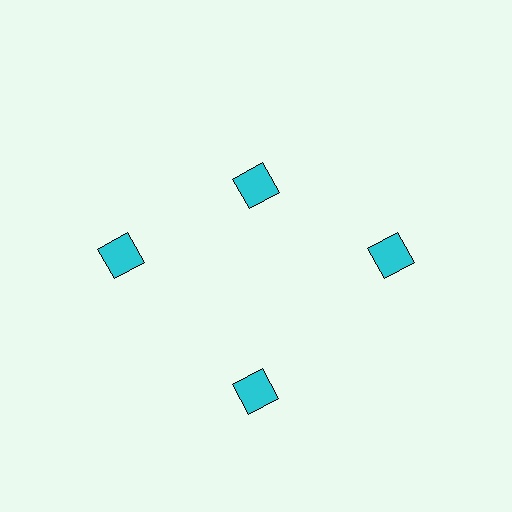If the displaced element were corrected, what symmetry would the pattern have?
It would have 4-fold rotational symmetry — the pattern would map onto itself every 90 degrees.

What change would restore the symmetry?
The symmetry would be restored by moving it outward, back onto the ring so that all 4 diamonds sit at equal angles and equal distance from the center.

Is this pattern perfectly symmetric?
No. The 4 cyan diamonds are arranged in a ring, but one element near the 12 o'clock position is pulled inward toward the center, breaking the 4-fold rotational symmetry.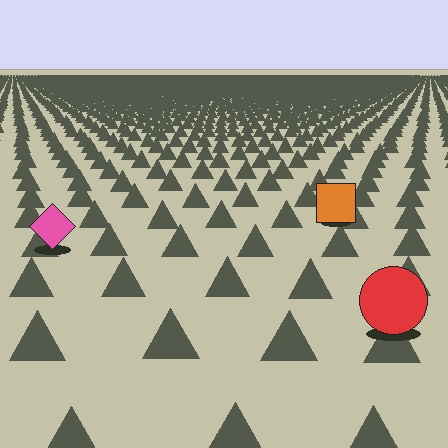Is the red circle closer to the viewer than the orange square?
Yes. The red circle is closer — you can tell from the texture gradient: the ground texture is coarser near it.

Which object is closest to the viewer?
The red circle is closest. The texture marks near it are larger and more spread out.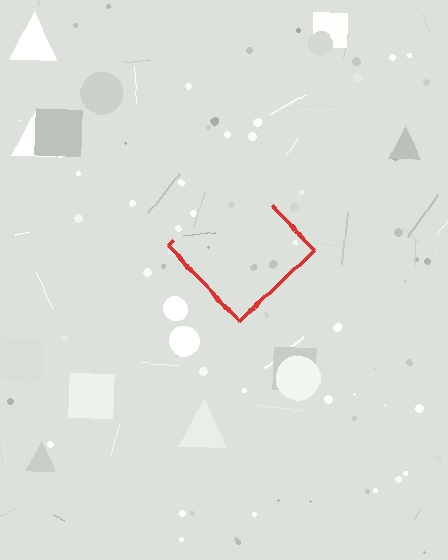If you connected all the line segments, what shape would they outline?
They would outline a diamond.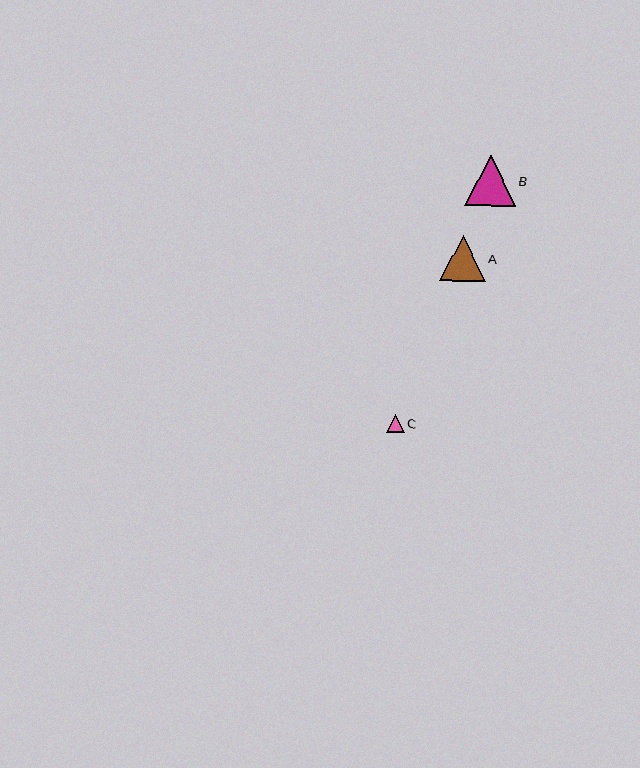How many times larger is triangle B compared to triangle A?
Triangle B is approximately 1.1 times the size of triangle A.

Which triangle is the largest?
Triangle B is the largest with a size of approximately 51 pixels.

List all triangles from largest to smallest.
From largest to smallest: B, A, C.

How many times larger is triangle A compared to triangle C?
Triangle A is approximately 2.6 times the size of triangle C.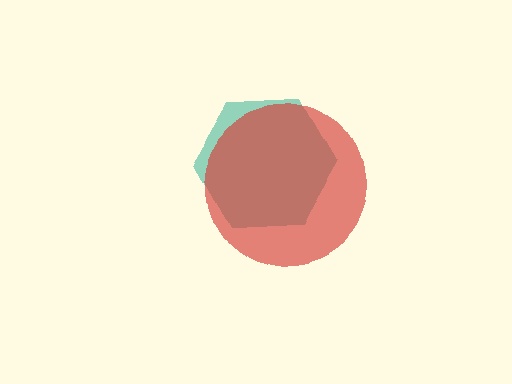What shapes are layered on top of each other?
The layered shapes are: a teal hexagon, a red circle.